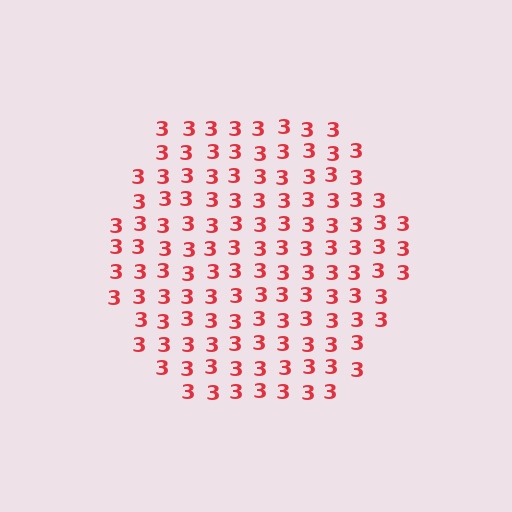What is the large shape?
The large shape is a hexagon.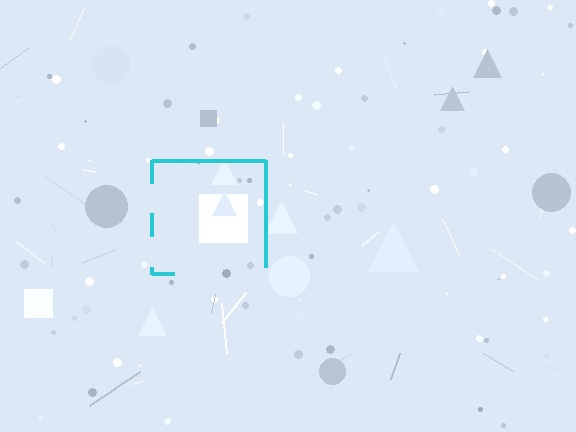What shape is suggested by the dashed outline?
The dashed outline suggests a square.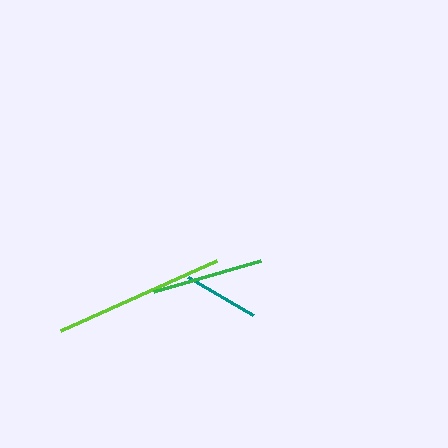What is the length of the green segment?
The green segment is approximately 111 pixels long.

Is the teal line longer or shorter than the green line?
The green line is longer than the teal line.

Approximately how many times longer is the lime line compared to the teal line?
The lime line is approximately 2.3 times the length of the teal line.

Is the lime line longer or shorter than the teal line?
The lime line is longer than the teal line.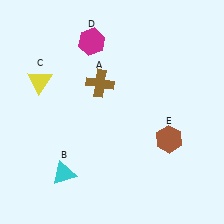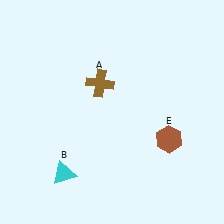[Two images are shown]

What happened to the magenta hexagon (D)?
The magenta hexagon (D) was removed in Image 2. It was in the top-left area of Image 1.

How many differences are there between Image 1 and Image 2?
There are 2 differences between the two images.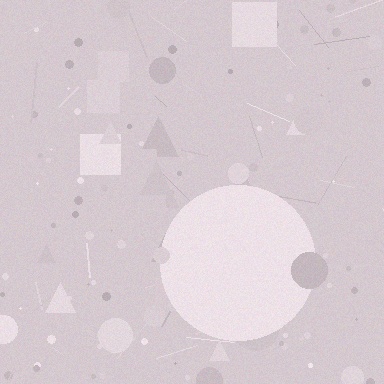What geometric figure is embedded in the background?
A circle is embedded in the background.